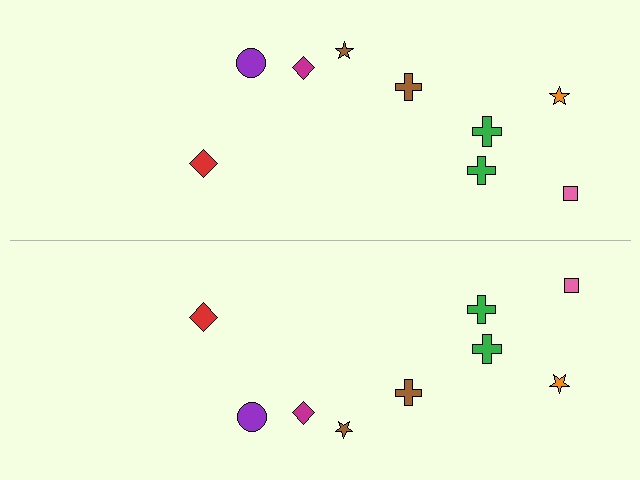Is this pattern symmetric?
Yes, this pattern has bilateral (reflection) symmetry.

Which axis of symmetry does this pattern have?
The pattern has a horizontal axis of symmetry running through the center of the image.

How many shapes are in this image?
There are 18 shapes in this image.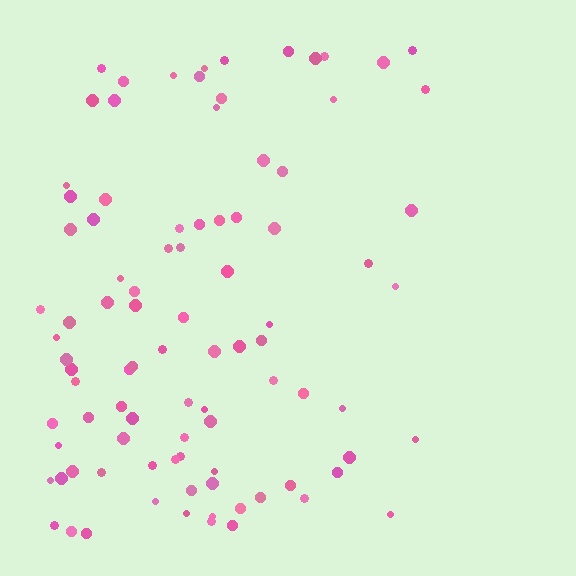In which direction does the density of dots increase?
From right to left, with the left side densest.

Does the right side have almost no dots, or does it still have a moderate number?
Still a moderate number, just noticeably fewer than the left.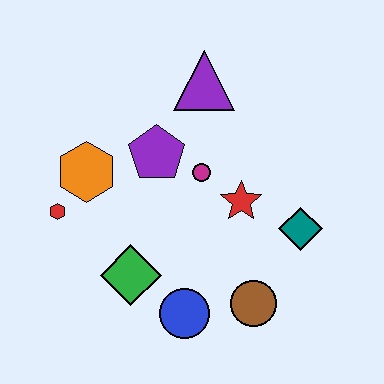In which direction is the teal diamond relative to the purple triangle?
The teal diamond is below the purple triangle.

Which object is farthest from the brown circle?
The purple triangle is farthest from the brown circle.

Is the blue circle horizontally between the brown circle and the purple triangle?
No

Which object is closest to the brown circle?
The blue circle is closest to the brown circle.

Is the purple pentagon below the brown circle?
No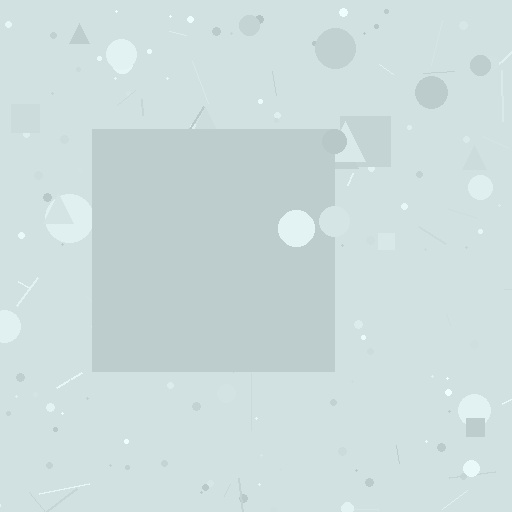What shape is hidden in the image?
A square is hidden in the image.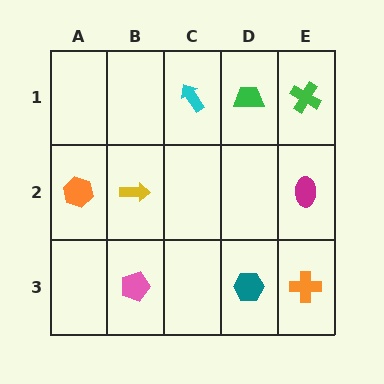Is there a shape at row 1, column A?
No, that cell is empty.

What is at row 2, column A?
An orange hexagon.